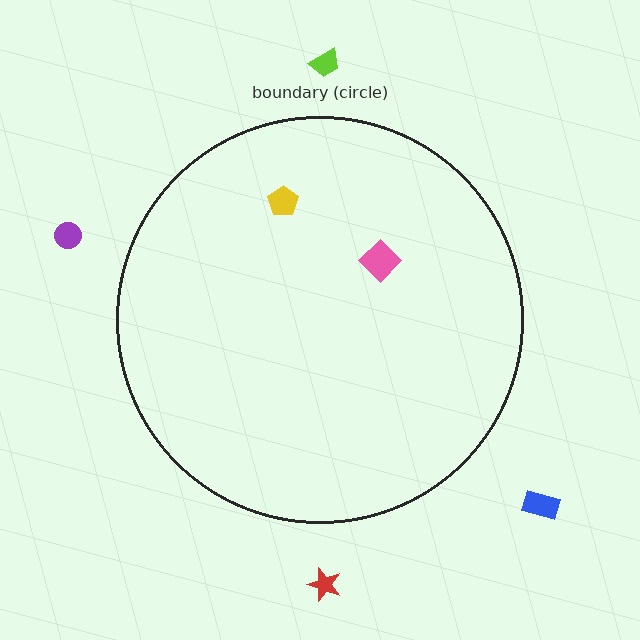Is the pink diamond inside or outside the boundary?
Inside.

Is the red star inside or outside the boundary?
Outside.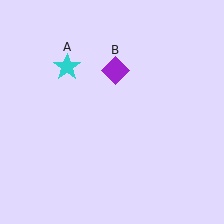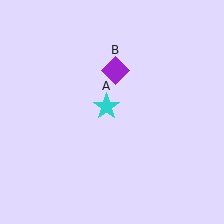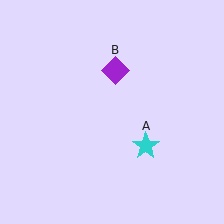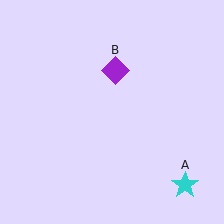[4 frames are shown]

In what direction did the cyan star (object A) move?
The cyan star (object A) moved down and to the right.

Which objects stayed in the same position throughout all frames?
Purple diamond (object B) remained stationary.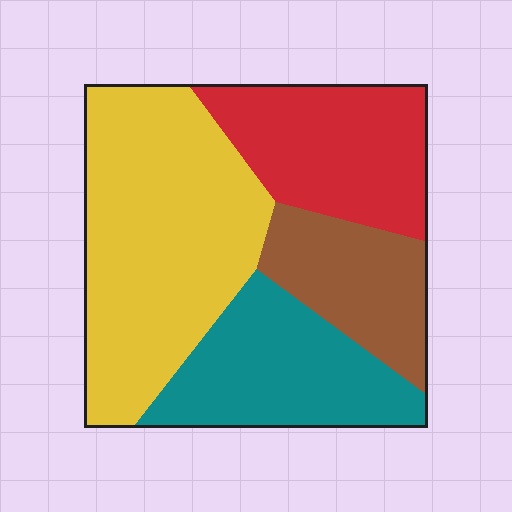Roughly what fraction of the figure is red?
Red covers around 20% of the figure.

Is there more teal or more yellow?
Yellow.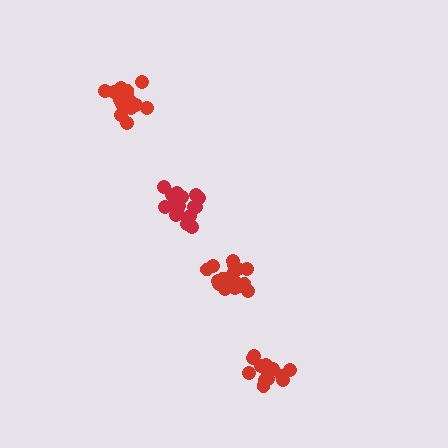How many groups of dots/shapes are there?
There are 4 groups.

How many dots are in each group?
Group 1: 17 dots, Group 2: 13 dots, Group 3: 16 dots, Group 4: 19 dots (65 total).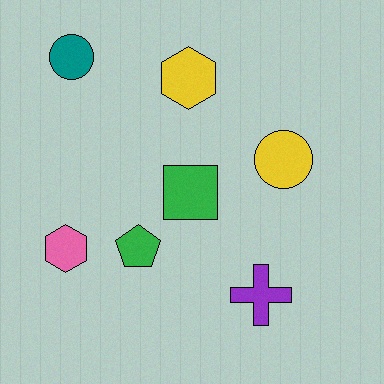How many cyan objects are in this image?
There are no cyan objects.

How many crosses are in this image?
There is 1 cross.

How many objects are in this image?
There are 7 objects.